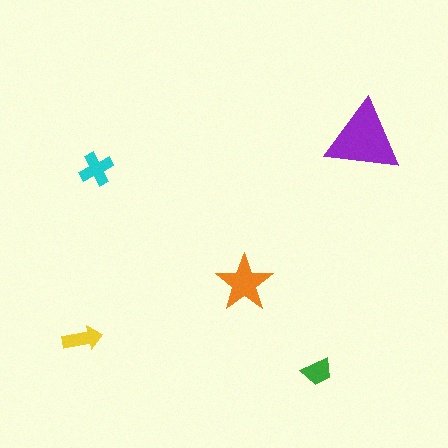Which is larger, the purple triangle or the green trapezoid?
The purple triangle.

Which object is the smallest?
The green trapezoid.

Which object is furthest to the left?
The yellow arrow is leftmost.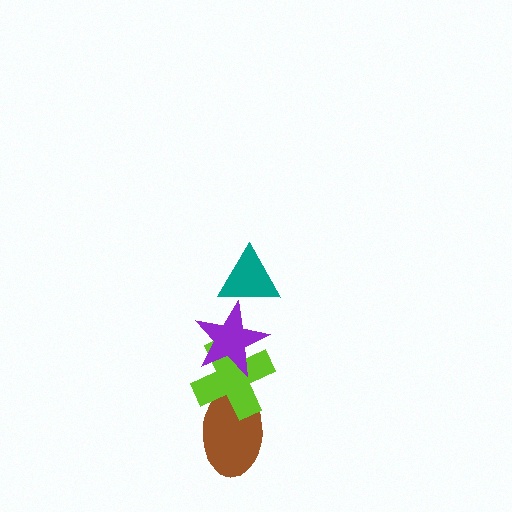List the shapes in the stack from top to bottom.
From top to bottom: the teal triangle, the purple star, the lime cross, the brown ellipse.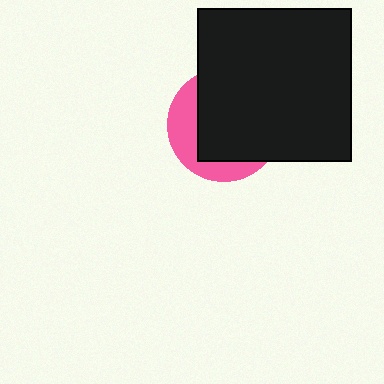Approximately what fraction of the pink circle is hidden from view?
Roughly 68% of the pink circle is hidden behind the black square.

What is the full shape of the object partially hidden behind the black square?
The partially hidden object is a pink circle.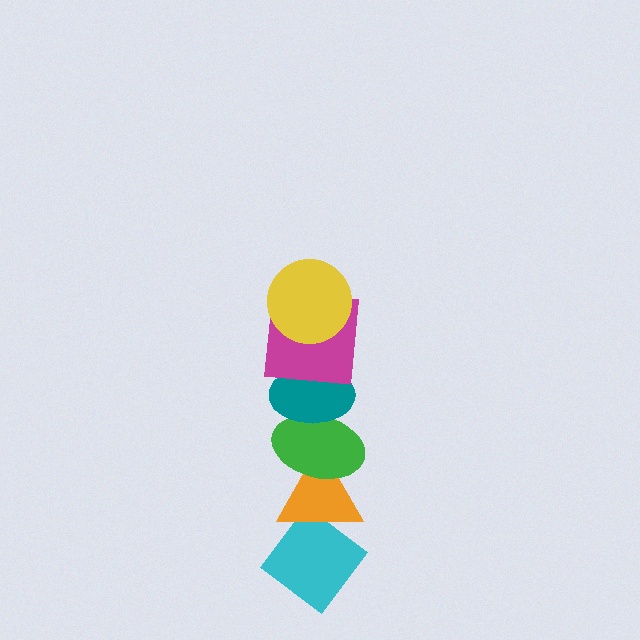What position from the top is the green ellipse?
The green ellipse is 4th from the top.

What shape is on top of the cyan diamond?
The orange triangle is on top of the cyan diamond.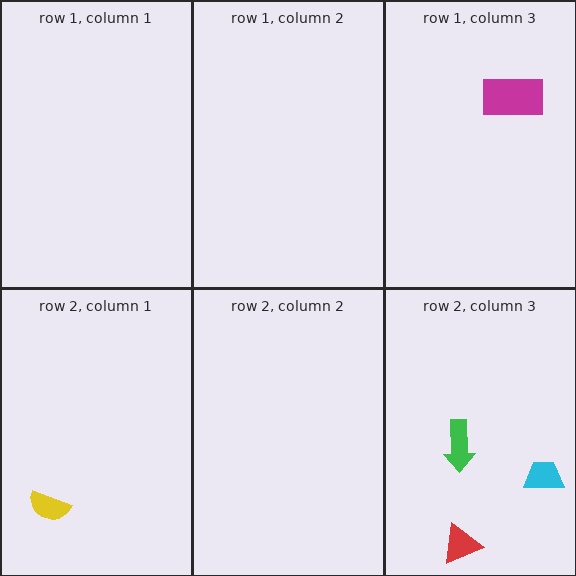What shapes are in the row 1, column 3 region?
The magenta rectangle.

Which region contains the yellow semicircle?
The row 2, column 1 region.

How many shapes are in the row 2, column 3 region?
3.